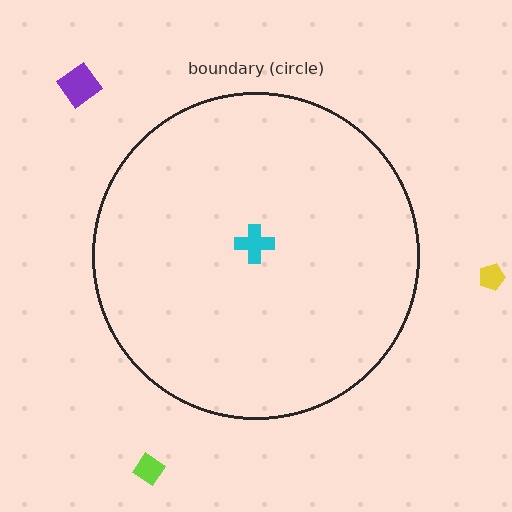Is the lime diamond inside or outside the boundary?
Outside.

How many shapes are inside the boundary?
1 inside, 3 outside.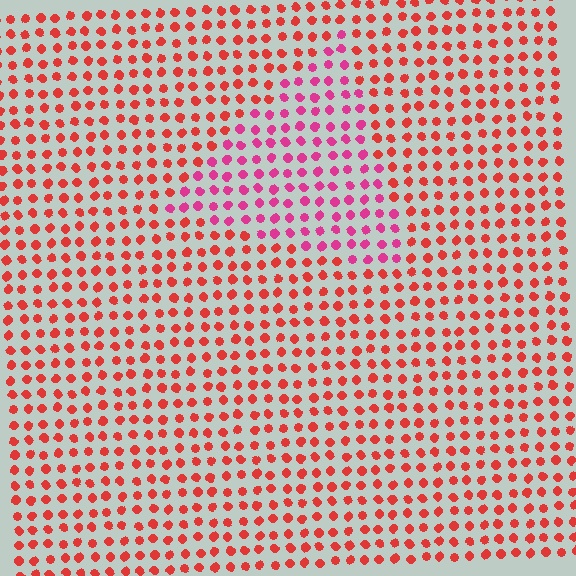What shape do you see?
I see a triangle.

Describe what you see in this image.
The image is filled with small red elements in a uniform arrangement. A triangle-shaped region is visible where the elements are tinted to a slightly different hue, forming a subtle color boundary.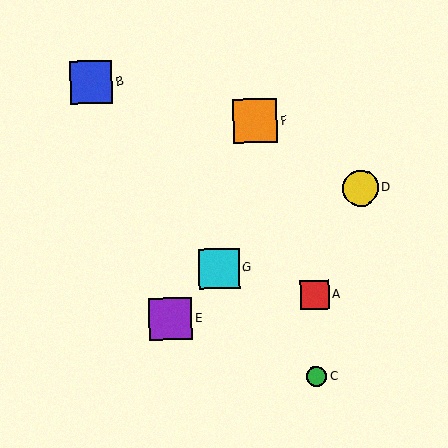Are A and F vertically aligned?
No, A is at x≈315 and F is at x≈255.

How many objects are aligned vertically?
2 objects (A, C) are aligned vertically.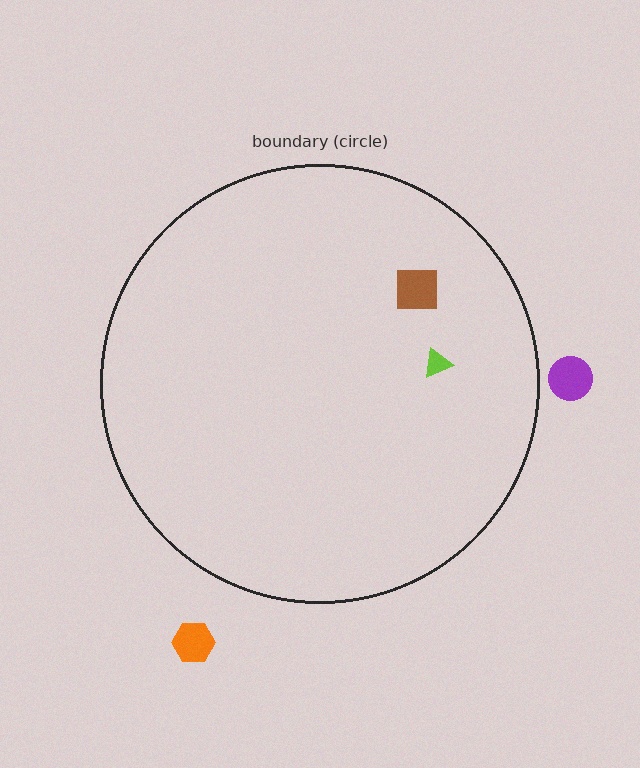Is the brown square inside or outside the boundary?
Inside.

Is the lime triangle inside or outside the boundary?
Inside.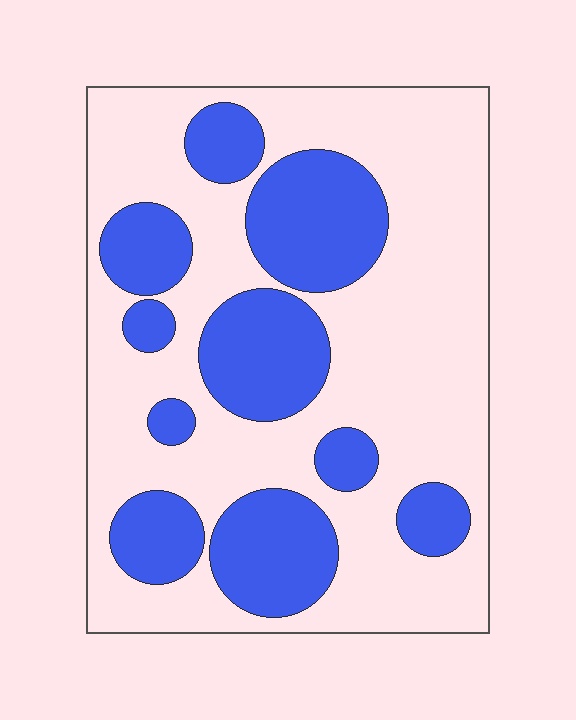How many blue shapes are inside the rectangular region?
10.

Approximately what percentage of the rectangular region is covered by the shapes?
Approximately 35%.